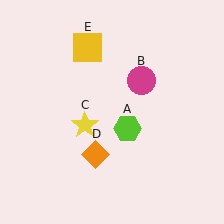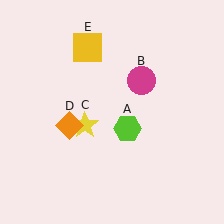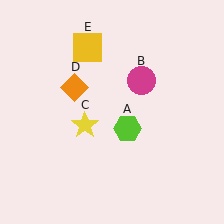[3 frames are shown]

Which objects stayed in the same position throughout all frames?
Lime hexagon (object A) and magenta circle (object B) and yellow star (object C) and yellow square (object E) remained stationary.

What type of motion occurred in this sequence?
The orange diamond (object D) rotated clockwise around the center of the scene.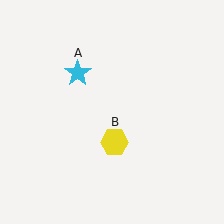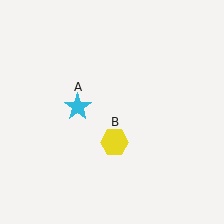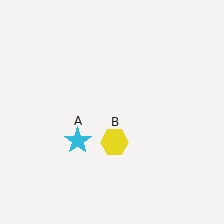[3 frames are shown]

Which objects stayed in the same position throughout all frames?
Yellow hexagon (object B) remained stationary.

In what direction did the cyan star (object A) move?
The cyan star (object A) moved down.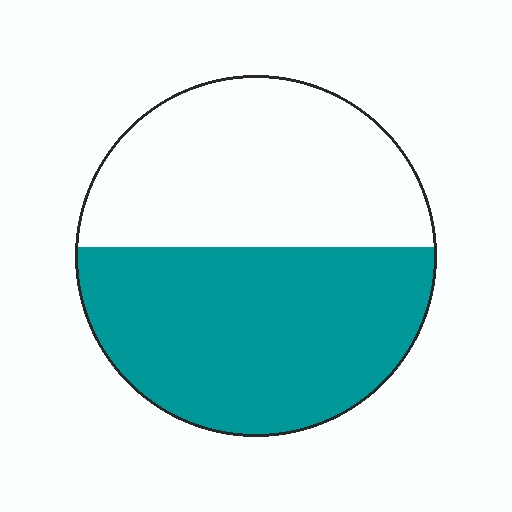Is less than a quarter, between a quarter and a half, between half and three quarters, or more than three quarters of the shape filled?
Between half and three quarters.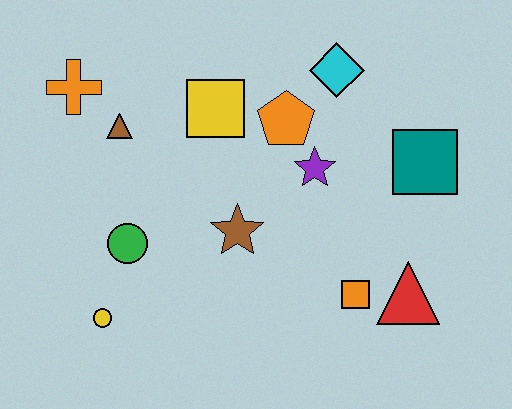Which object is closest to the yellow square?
The orange pentagon is closest to the yellow square.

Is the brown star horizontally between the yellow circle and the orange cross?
No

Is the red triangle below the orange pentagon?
Yes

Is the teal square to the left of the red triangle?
No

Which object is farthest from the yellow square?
The red triangle is farthest from the yellow square.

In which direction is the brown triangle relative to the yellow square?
The brown triangle is to the left of the yellow square.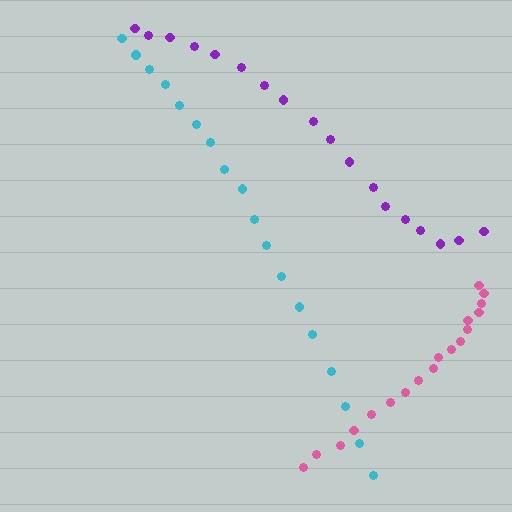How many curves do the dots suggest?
There are 3 distinct paths.